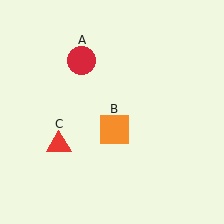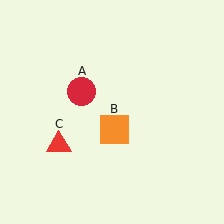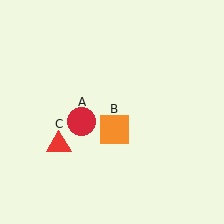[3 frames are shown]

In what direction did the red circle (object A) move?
The red circle (object A) moved down.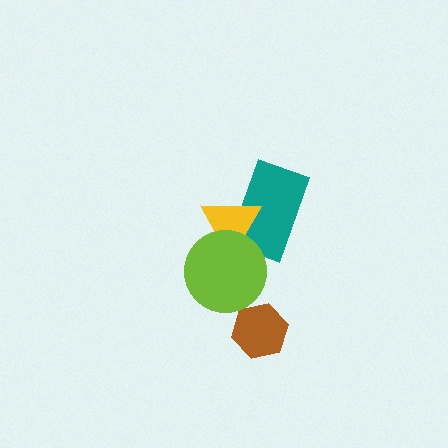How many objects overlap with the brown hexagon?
0 objects overlap with the brown hexagon.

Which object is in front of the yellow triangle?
The lime circle is in front of the yellow triangle.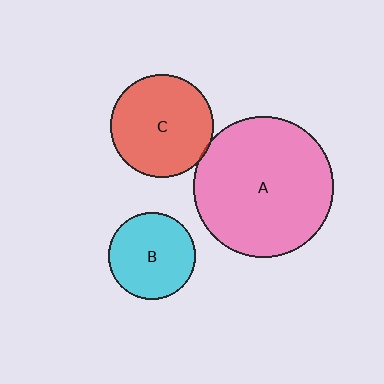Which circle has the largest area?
Circle A (pink).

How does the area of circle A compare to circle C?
Approximately 1.9 times.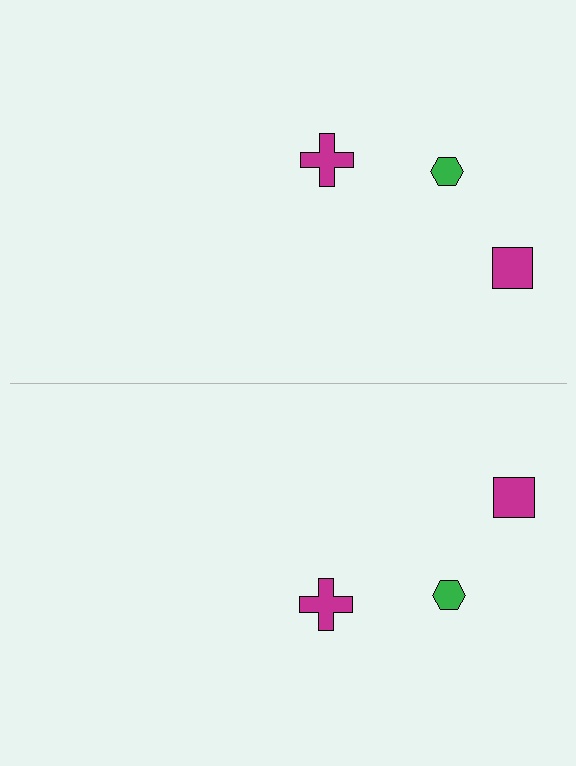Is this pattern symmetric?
Yes, this pattern has bilateral (reflection) symmetry.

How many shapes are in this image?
There are 6 shapes in this image.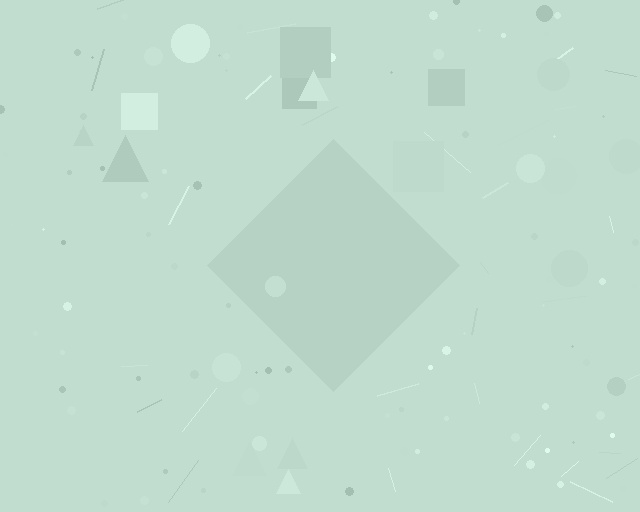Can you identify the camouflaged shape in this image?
The camouflaged shape is a diamond.